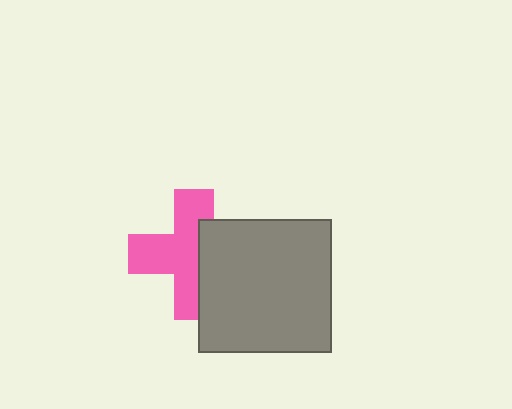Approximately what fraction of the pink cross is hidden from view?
Roughly 39% of the pink cross is hidden behind the gray square.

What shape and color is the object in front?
The object in front is a gray square.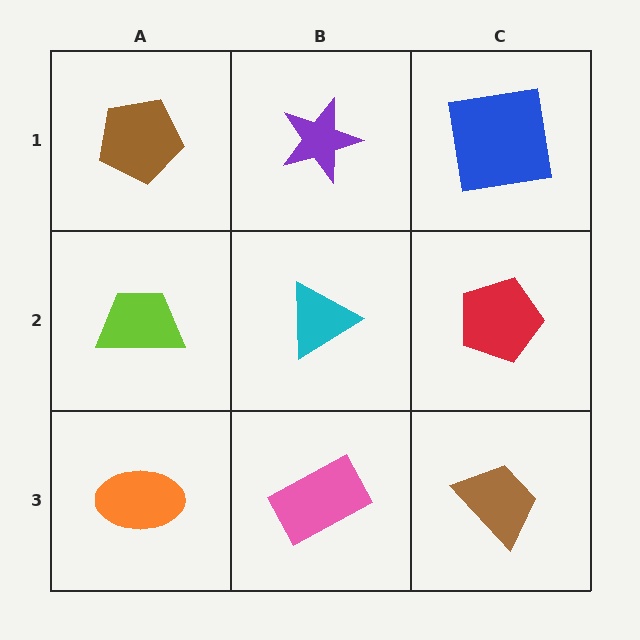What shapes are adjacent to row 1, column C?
A red pentagon (row 2, column C), a purple star (row 1, column B).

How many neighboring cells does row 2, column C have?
3.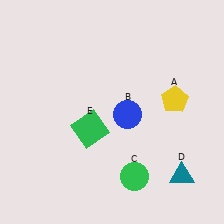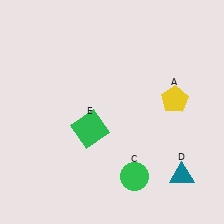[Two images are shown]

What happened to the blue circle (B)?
The blue circle (B) was removed in Image 2. It was in the bottom-right area of Image 1.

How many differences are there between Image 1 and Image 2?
There is 1 difference between the two images.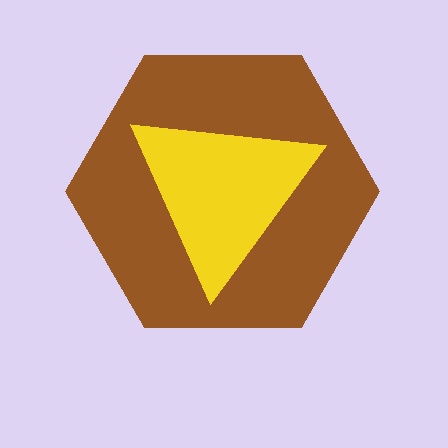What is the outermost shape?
The brown hexagon.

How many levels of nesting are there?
2.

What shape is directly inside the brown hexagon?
The yellow triangle.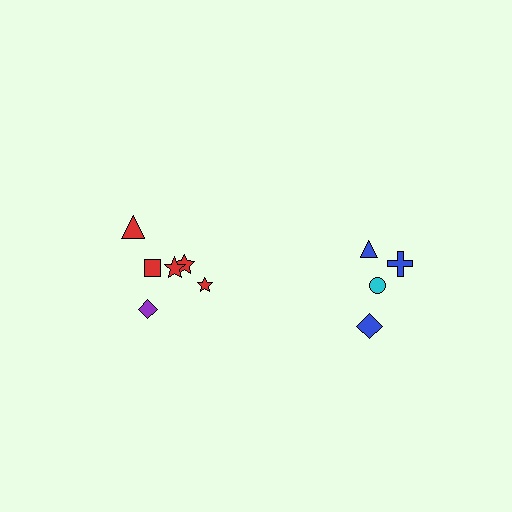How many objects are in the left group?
There are 6 objects.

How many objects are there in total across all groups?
There are 10 objects.